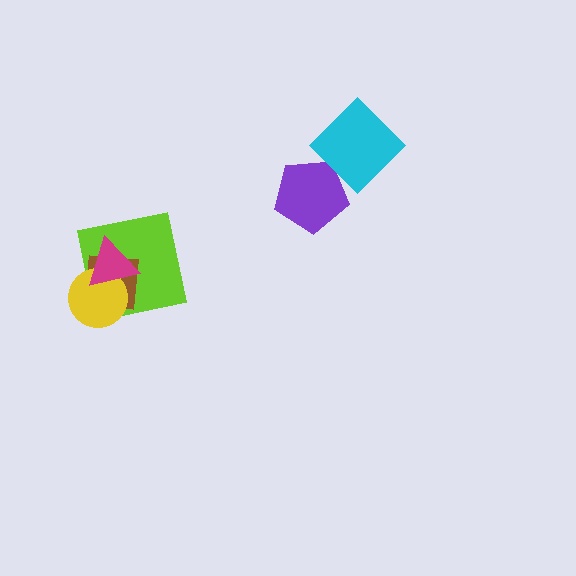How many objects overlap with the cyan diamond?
1 object overlaps with the cyan diamond.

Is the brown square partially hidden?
Yes, it is partially covered by another shape.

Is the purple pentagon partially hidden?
Yes, it is partially covered by another shape.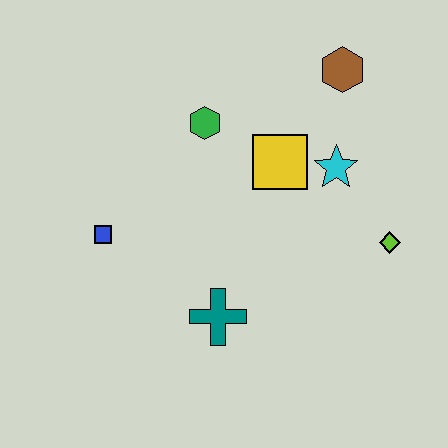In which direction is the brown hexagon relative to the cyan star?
The brown hexagon is above the cyan star.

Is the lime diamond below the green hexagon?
Yes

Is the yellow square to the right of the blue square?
Yes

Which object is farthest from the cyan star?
The blue square is farthest from the cyan star.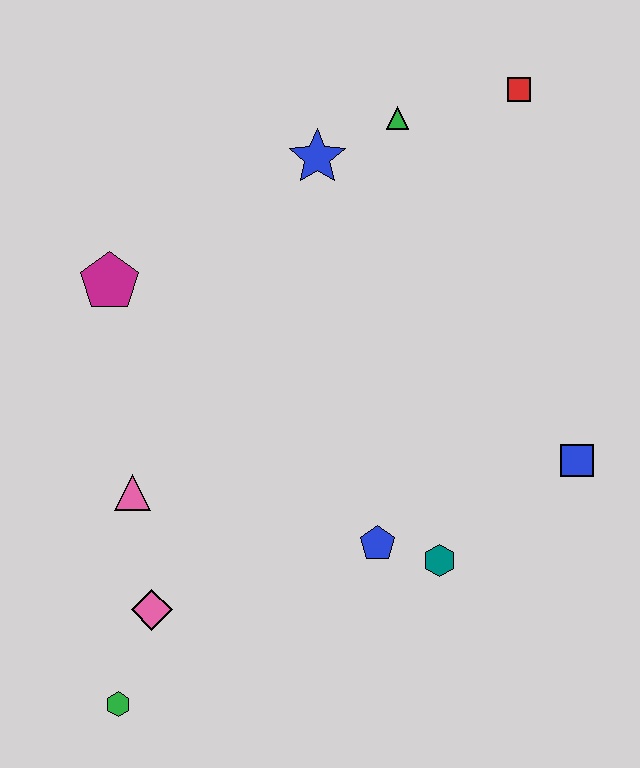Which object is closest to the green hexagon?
The pink diamond is closest to the green hexagon.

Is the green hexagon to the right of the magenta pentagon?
Yes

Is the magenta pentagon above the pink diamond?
Yes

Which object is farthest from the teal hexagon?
The red square is farthest from the teal hexagon.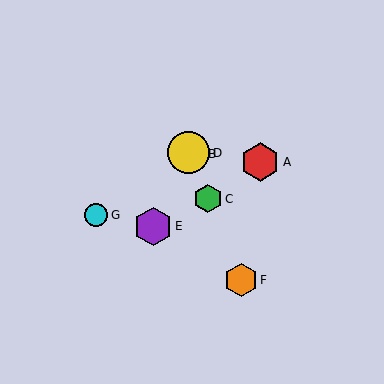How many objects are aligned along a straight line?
4 objects (B, C, D, F) are aligned along a straight line.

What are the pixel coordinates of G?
Object G is at (96, 215).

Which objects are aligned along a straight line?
Objects B, C, D, F are aligned along a straight line.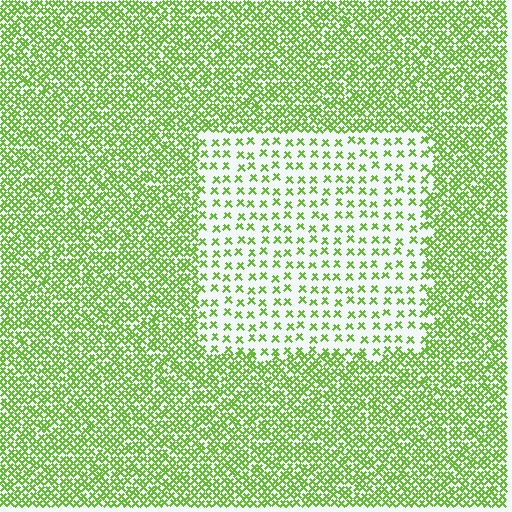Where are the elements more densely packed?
The elements are more densely packed outside the rectangle boundary.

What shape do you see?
I see a rectangle.